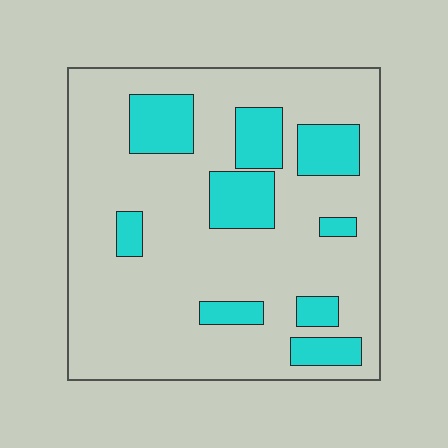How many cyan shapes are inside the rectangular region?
9.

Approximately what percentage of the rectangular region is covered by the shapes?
Approximately 20%.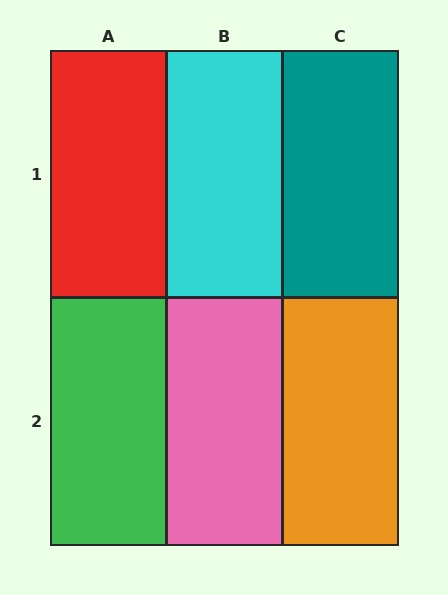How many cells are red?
1 cell is red.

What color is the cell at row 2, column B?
Pink.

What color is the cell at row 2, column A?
Green.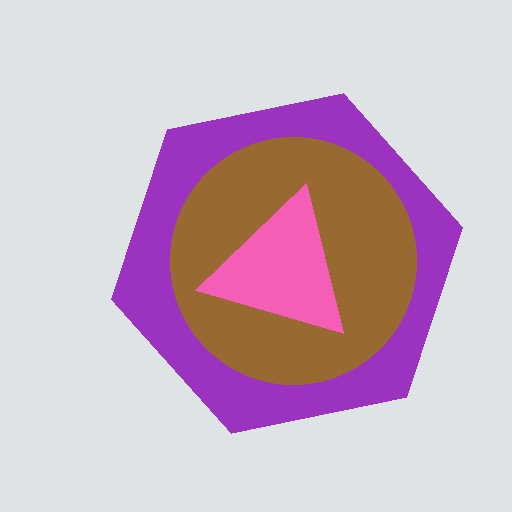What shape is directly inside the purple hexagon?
The brown circle.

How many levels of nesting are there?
3.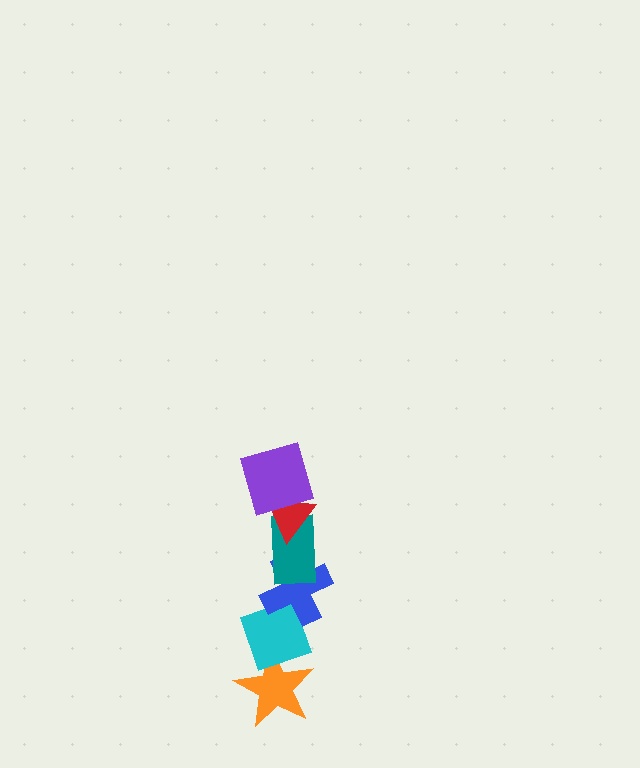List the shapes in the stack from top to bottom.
From top to bottom: the purple square, the red triangle, the teal rectangle, the blue cross, the cyan diamond, the orange star.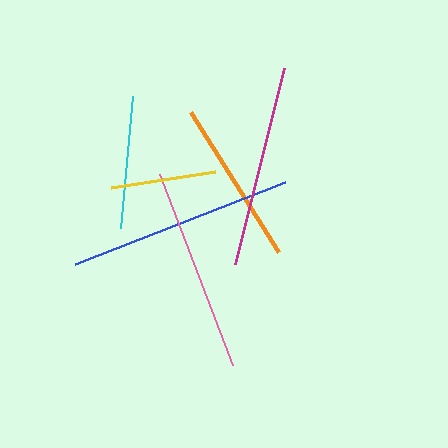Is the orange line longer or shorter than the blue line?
The blue line is longer than the orange line.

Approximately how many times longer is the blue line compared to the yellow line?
The blue line is approximately 2.1 times the length of the yellow line.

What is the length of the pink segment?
The pink segment is approximately 203 pixels long.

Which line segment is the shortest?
The yellow line is the shortest at approximately 106 pixels.